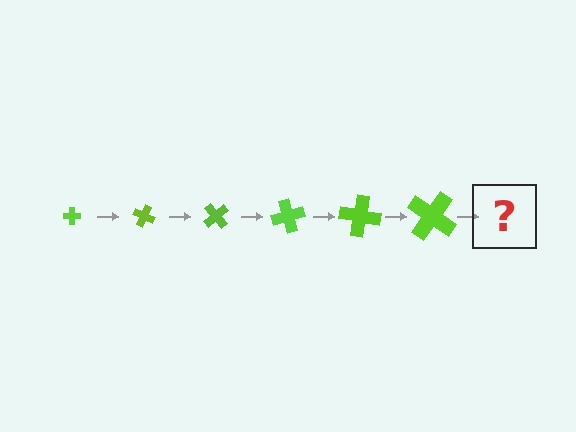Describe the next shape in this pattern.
It should be a cross, larger than the previous one and rotated 150 degrees from the start.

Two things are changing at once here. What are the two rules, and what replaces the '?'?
The two rules are that the cross grows larger each step and it rotates 25 degrees each step. The '?' should be a cross, larger than the previous one and rotated 150 degrees from the start.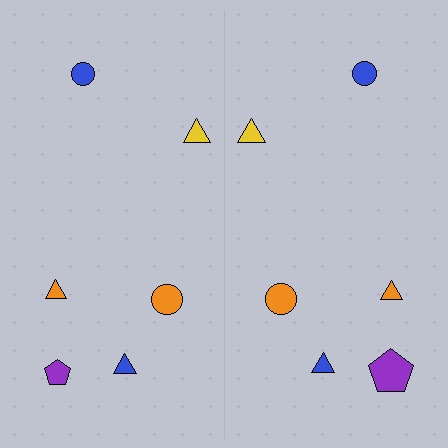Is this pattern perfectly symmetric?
No, the pattern is not perfectly symmetric. The purple pentagon on the right side has a different size than its mirror counterpart.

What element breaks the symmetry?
The purple pentagon on the right side has a different size than its mirror counterpart.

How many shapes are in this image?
There are 12 shapes in this image.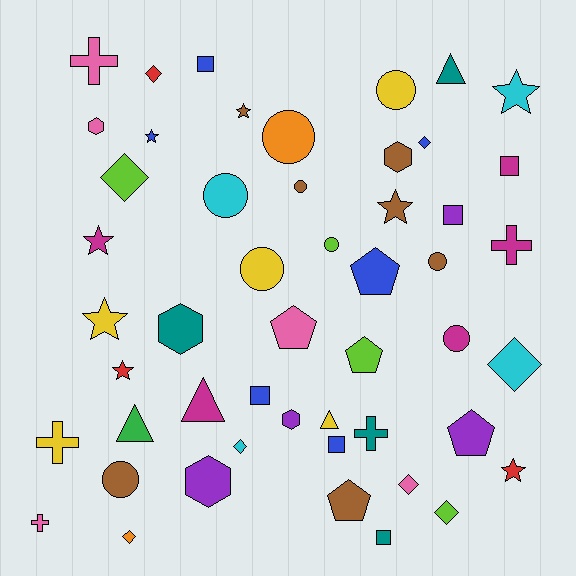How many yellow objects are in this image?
There are 5 yellow objects.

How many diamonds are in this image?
There are 8 diamonds.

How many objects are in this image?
There are 50 objects.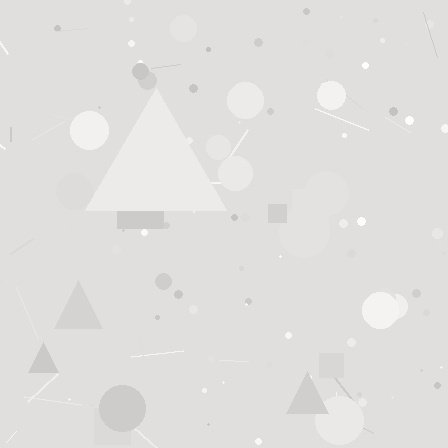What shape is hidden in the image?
A triangle is hidden in the image.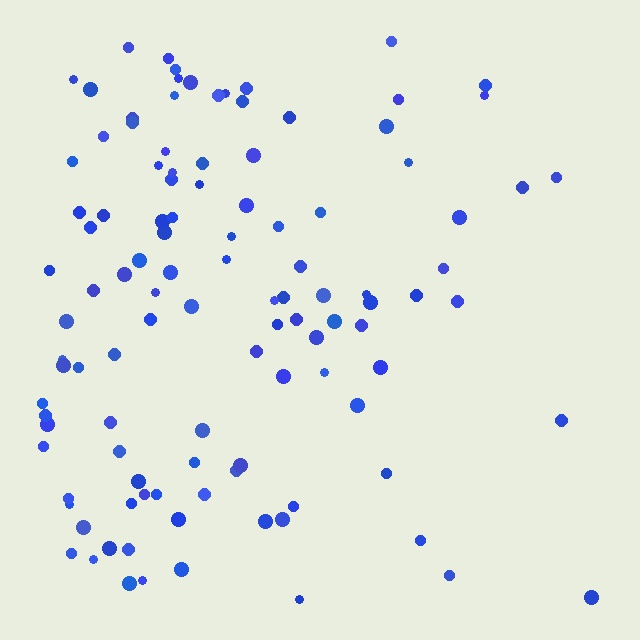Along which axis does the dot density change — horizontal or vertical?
Horizontal.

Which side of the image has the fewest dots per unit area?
The right.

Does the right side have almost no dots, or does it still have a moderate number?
Still a moderate number, just noticeably fewer than the left.